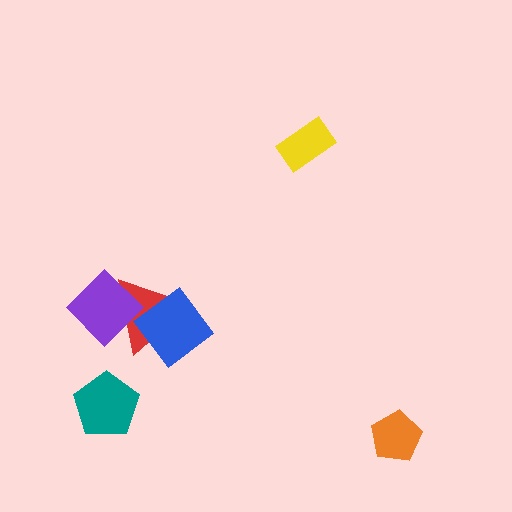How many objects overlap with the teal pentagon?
0 objects overlap with the teal pentagon.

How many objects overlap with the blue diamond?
1 object overlaps with the blue diamond.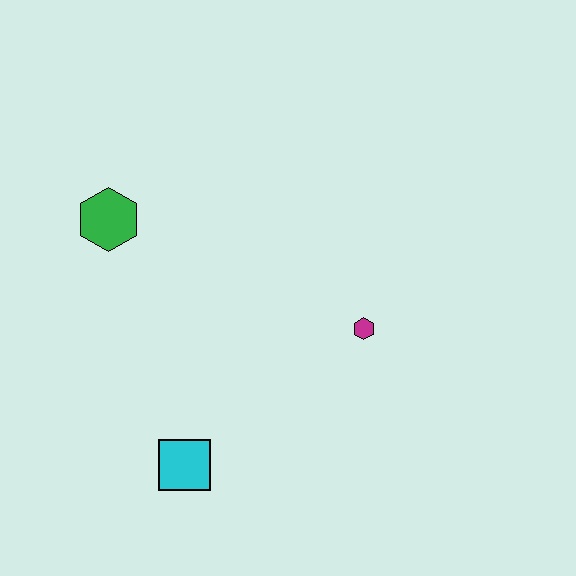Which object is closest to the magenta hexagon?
The cyan square is closest to the magenta hexagon.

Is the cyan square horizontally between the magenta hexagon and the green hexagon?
Yes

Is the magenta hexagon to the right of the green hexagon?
Yes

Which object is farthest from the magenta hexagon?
The green hexagon is farthest from the magenta hexagon.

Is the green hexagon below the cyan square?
No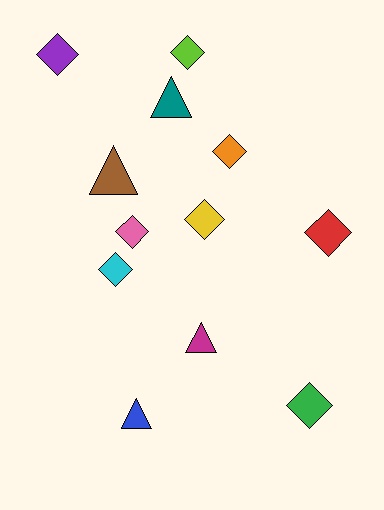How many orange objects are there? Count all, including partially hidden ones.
There is 1 orange object.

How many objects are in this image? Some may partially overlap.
There are 12 objects.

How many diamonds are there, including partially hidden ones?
There are 8 diamonds.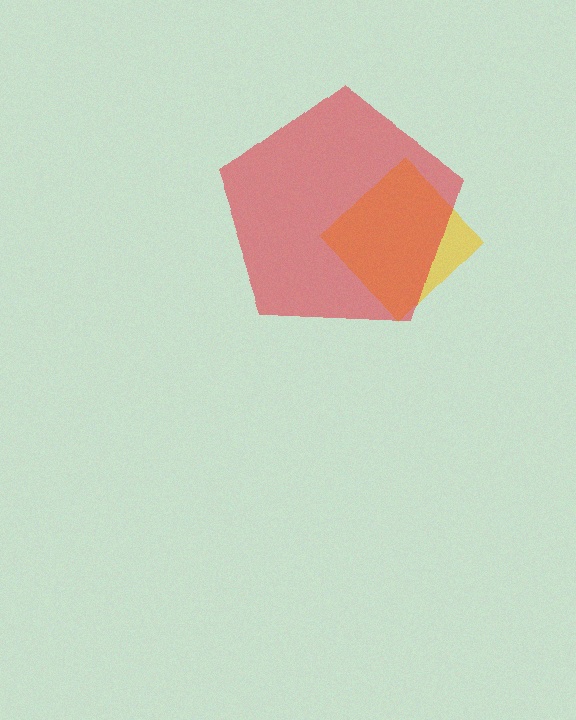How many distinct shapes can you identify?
There are 2 distinct shapes: a yellow diamond, a red pentagon.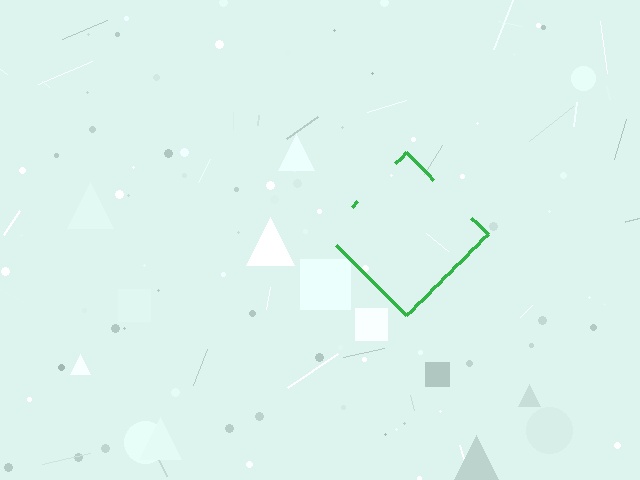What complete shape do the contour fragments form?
The contour fragments form a diamond.